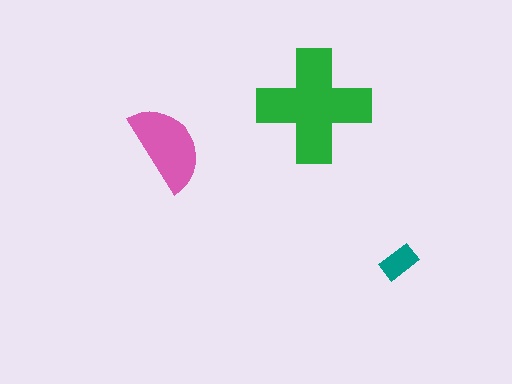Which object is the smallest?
The teal rectangle.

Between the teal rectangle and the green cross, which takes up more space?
The green cross.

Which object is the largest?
The green cross.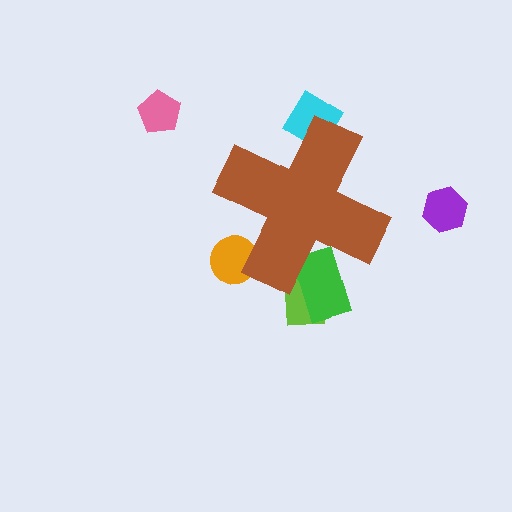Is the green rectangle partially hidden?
Yes, the green rectangle is partially hidden behind the brown cross.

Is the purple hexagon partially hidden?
No, the purple hexagon is fully visible.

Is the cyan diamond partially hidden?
Yes, the cyan diamond is partially hidden behind the brown cross.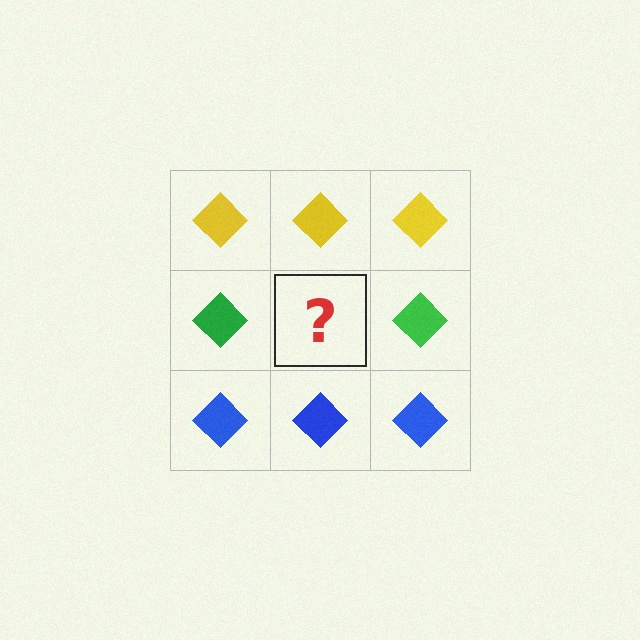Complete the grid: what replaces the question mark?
The question mark should be replaced with a green diamond.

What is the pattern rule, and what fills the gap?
The rule is that each row has a consistent color. The gap should be filled with a green diamond.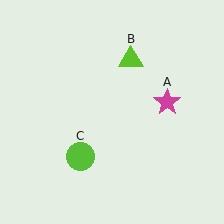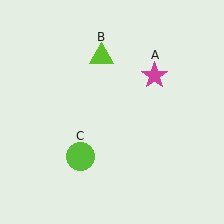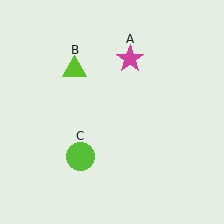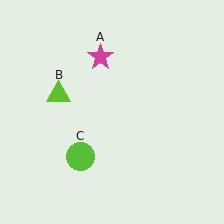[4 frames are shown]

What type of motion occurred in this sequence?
The magenta star (object A), lime triangle (object B) rotated counterclockwise around the center of the scene.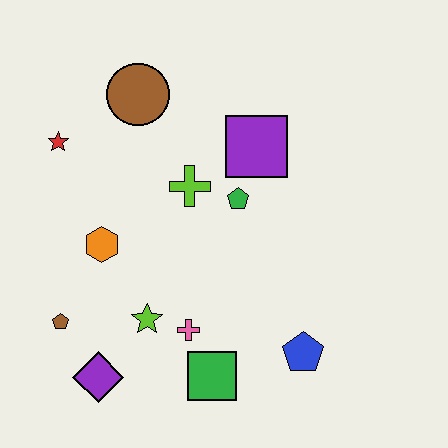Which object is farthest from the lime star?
The brown circle is farthest from the lime star.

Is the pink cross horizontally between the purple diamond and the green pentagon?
Yes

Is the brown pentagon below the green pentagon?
Yes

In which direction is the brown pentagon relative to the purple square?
The brown pentagon is to the left of the purple square.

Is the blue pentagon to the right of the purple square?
Yes